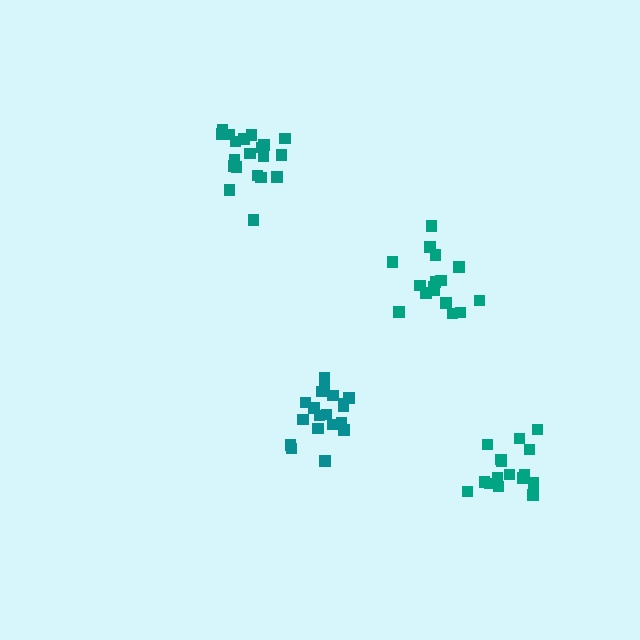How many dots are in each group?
Group 1: 19 dots, Group 2: 16 dots, Group 3: 21 dots, Group 4: 16 dots (72 total).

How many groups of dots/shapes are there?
There are 4 groups.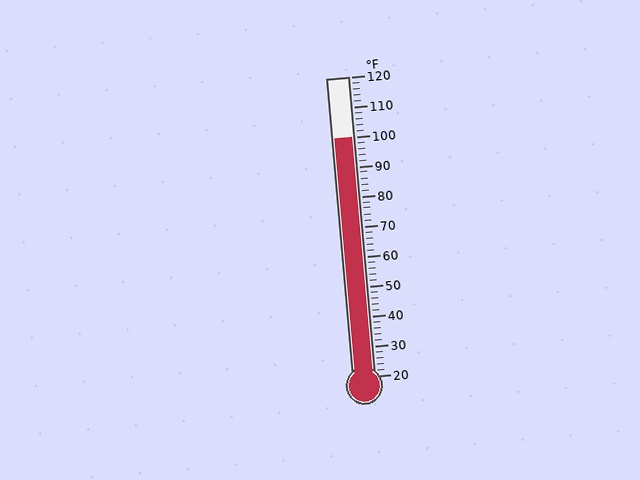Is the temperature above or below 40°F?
The temperature is above 40°F.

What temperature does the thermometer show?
The thermometer shows approximately 100°F.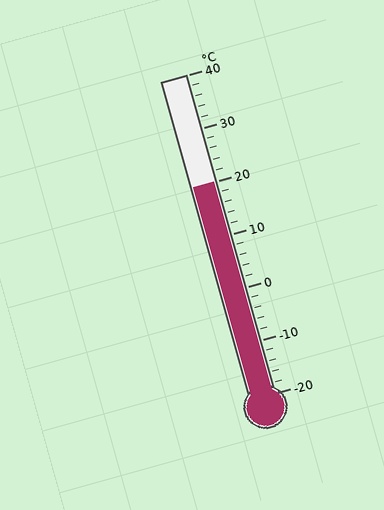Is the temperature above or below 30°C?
The temperature is below 30°C.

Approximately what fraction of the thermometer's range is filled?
The thermometer is filled to approximately 65% of its range.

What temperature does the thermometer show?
The thermometer shows approximately 20°C.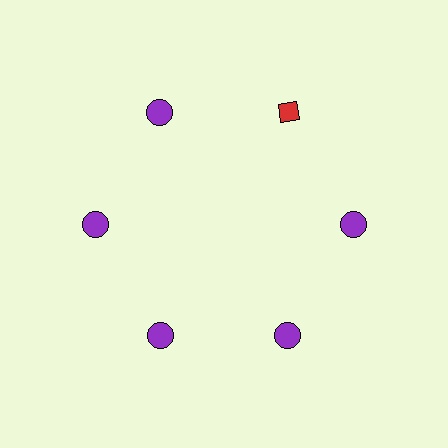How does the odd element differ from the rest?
It differs in both color (red instead of purple) and shape (diamond instead of circle).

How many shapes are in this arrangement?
There are 6 shapes arranged in a ring pattern.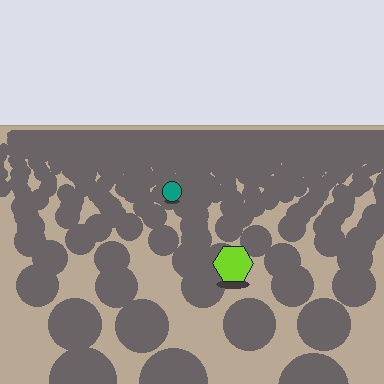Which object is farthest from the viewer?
The teal circle is farthest from the viewer. It appears smaller and the ground texture around it is denser.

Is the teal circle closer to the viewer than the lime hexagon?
No. The lime hexagon is closer — you can tell from the texture gradient: the ground texture is coarser near it.